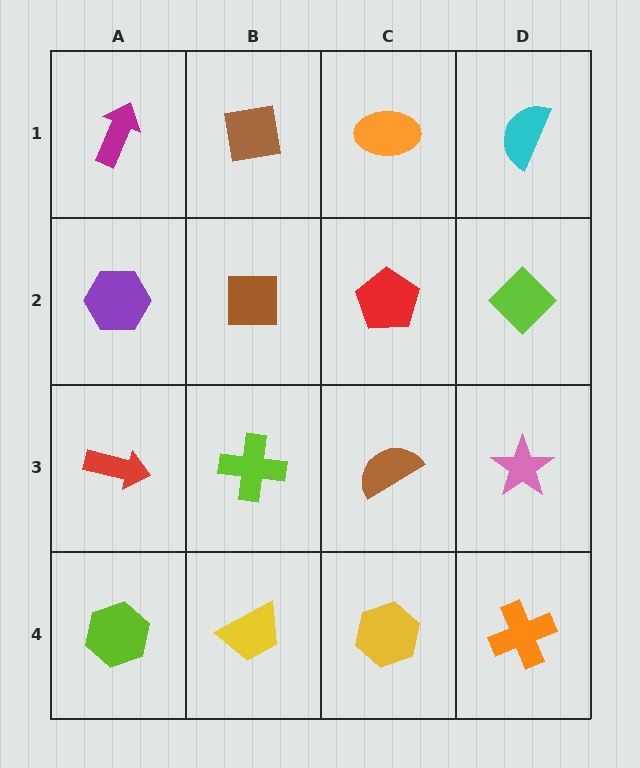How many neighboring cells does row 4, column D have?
2.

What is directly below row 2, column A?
A red arrow.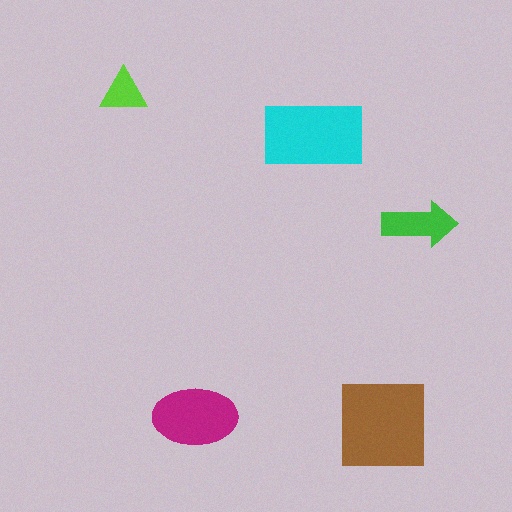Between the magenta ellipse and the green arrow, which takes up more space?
The magenta ellipse.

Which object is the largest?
The brown square.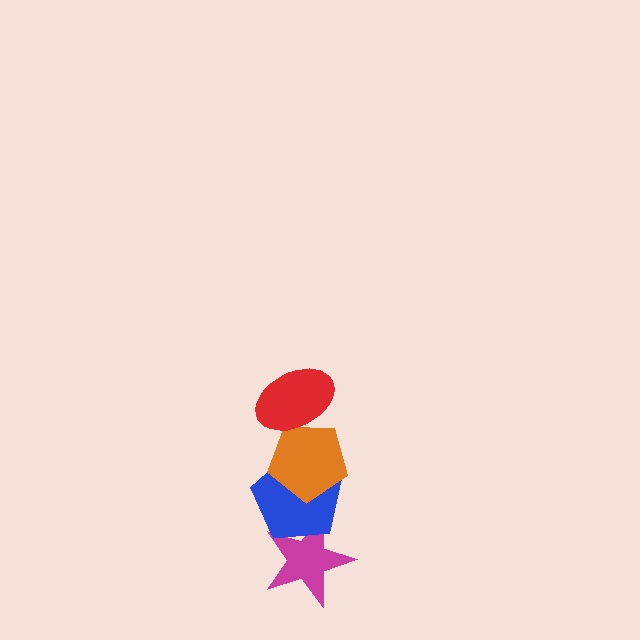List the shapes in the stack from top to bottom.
From top to bottom: the red ellipse, the orange pentagon, the blue pentagon, the magenta star.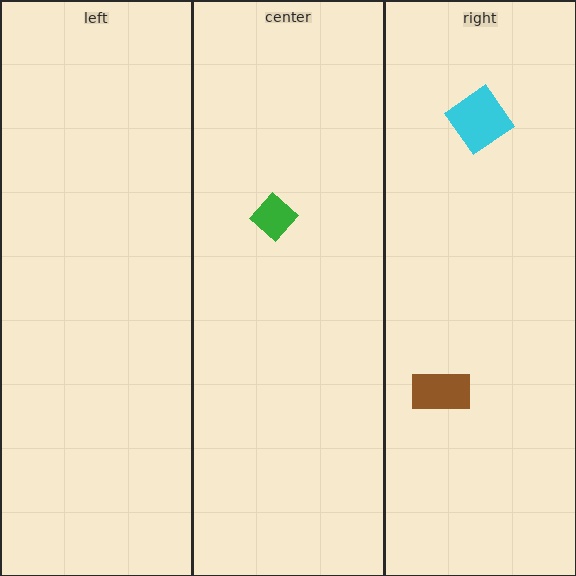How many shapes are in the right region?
2.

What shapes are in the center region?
The green diamond.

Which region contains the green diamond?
The center region.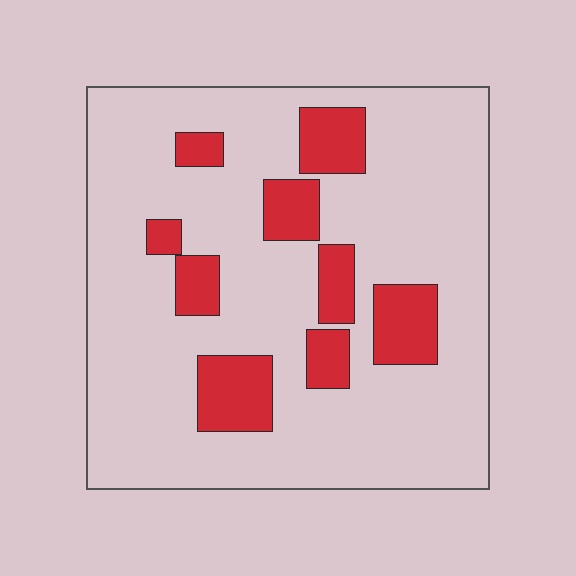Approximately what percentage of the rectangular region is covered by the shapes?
Approximately 20%.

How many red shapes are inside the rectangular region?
9.